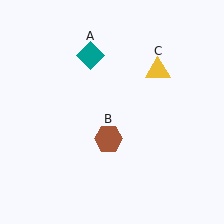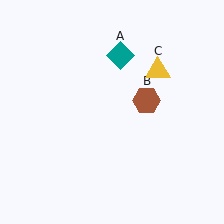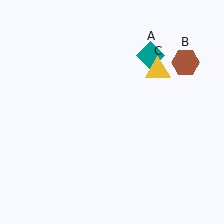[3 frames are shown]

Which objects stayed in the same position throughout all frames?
Yellow triangle (object C) remained stationary.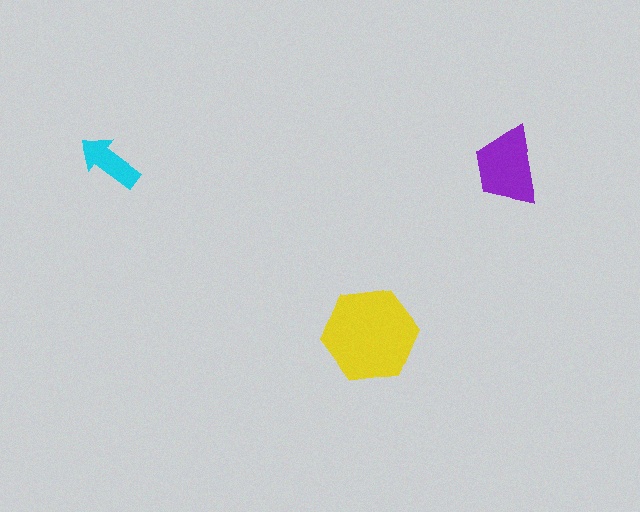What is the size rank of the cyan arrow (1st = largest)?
3rd.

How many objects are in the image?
There are 3 objects in the image.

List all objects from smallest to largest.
The cyan arrow, the purple trapezoid, the yellow hexagon.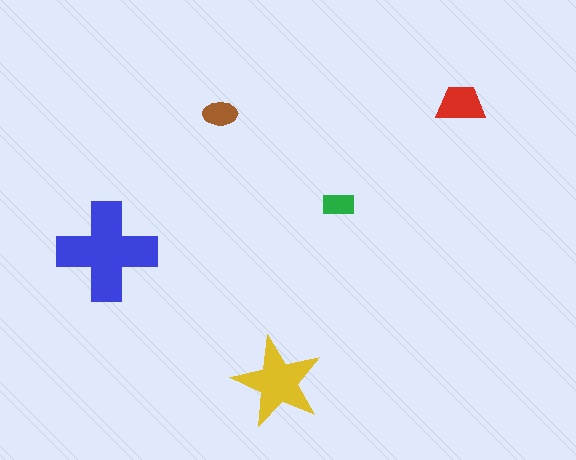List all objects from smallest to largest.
The green rectangle, the brown ellipse, the red trapezoid, the yellow star, the blue cross.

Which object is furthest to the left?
The blue cross is leftmost.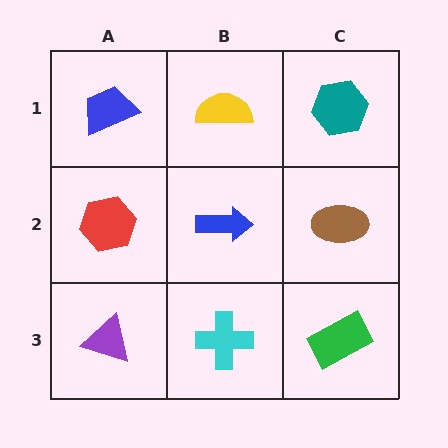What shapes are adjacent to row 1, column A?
A red hexagon (row 2, column A), a yellow semicircle (row 1, column B).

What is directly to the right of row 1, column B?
A teal hexagon.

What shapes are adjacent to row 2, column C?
A teal hexagon (row 1, column C), a green rectangle (row 3, column C), a blue arrow (row 2, column B).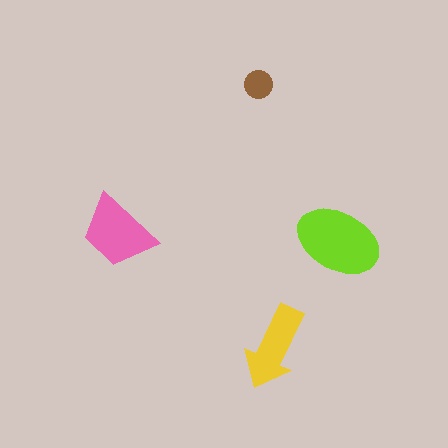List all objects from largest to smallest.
The lime ellipse, the pink trapezoid, the yellow arrow, the brown circle.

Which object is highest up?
The brown circle is topmost.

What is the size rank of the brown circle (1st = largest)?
4th.